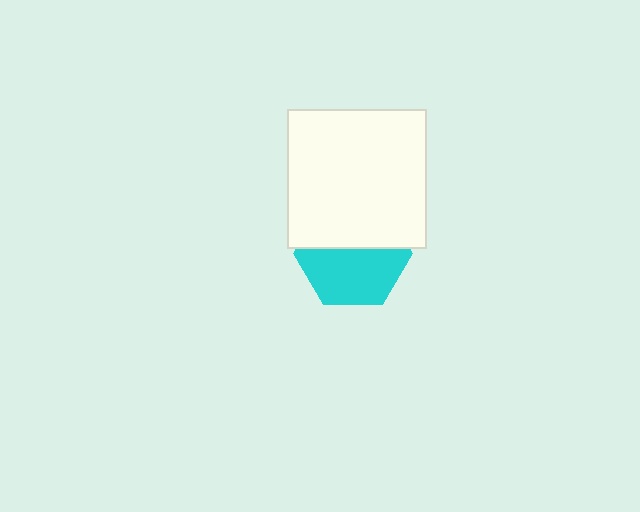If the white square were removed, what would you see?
You would see the complete cyan hexagon.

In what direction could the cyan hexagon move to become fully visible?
The cyan hexagon could move down. That would shift it out from behind the white square entirely.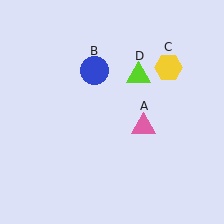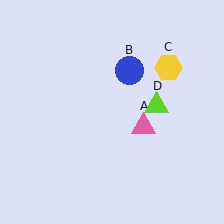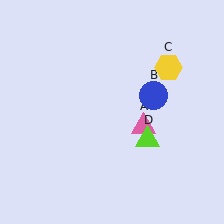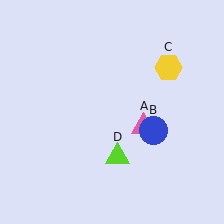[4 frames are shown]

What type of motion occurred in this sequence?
The blue circle (object B), lime triangle (object D) rotated clockwise around the center of the scene.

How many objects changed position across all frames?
2 objects changed position: blue circle (object B), lime triangle (object D).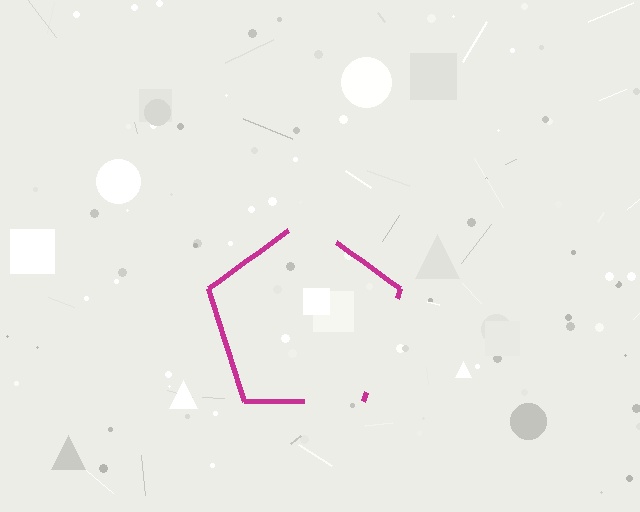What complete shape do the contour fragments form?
The contour fragments form a pentagon.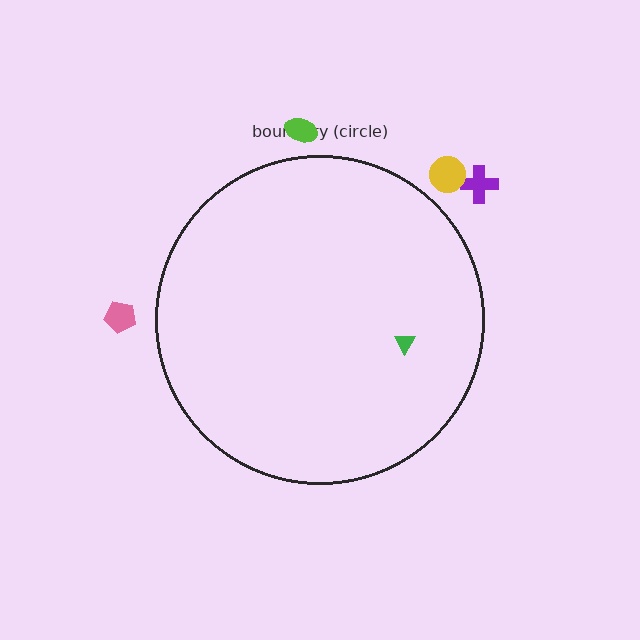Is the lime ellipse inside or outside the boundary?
Outside.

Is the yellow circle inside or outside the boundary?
Outside.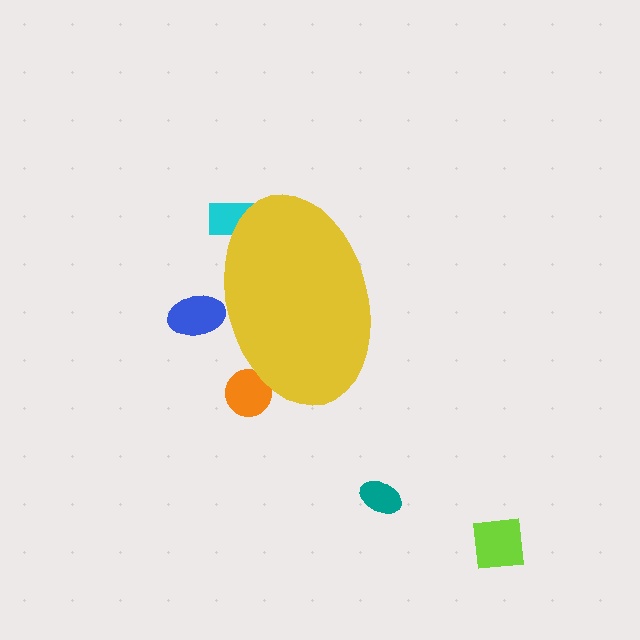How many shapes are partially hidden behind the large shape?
3 shapes are partially hidden.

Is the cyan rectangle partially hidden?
Yes, the cyan rectangle is partially hidden behind the yellow ellipse.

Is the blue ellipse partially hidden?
Yes, the blue ellipse is partially hidden behind the yellow ellipse.